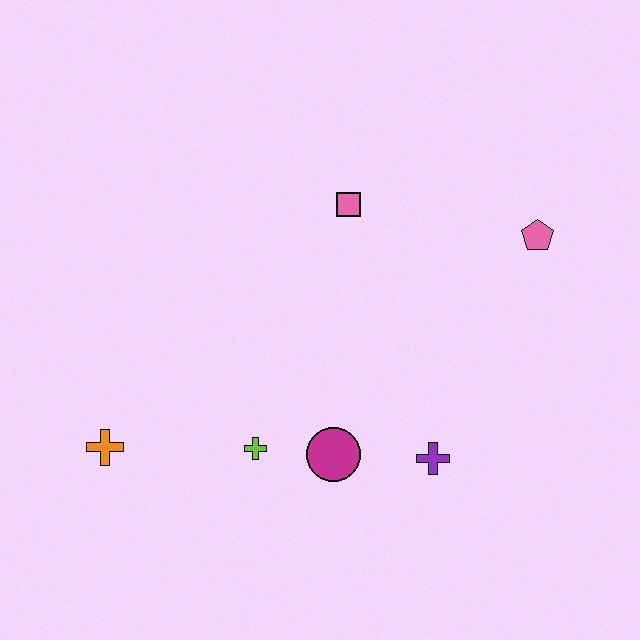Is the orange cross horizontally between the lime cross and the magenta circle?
No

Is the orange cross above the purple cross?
Yes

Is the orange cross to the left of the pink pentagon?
Yes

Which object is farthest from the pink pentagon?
The orange cross is farthest from the pink pentagon.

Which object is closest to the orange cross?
The lime cross is closest to the orange cross.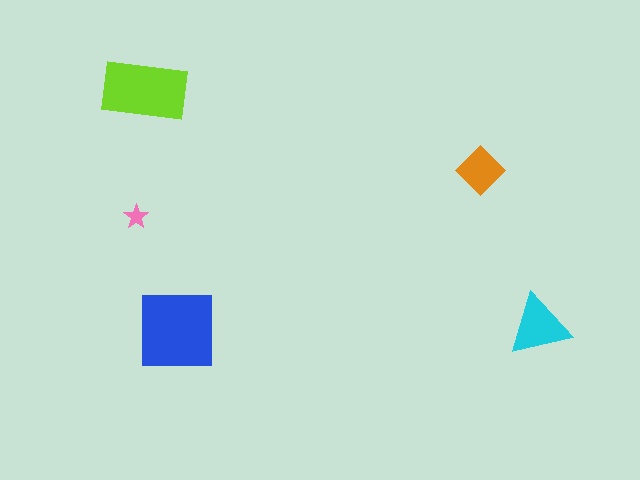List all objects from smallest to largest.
The pink star, the orange diamond, the cyan triangle, the lime rectangle, the blue square.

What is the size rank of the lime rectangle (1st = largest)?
2nd.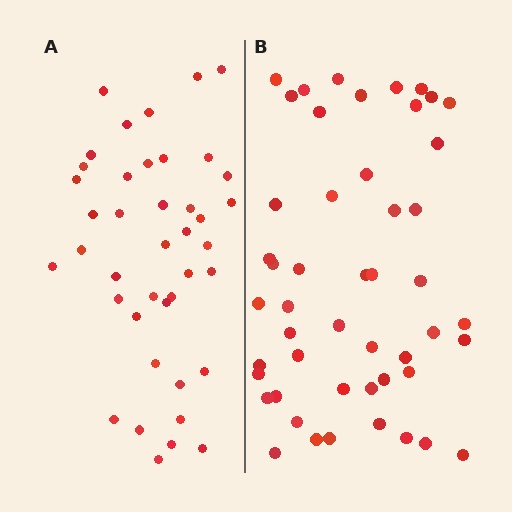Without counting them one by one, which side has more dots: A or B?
Region B (the right region) has more dots.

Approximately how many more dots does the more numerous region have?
Region B has roughly 8 or so more dots than region A.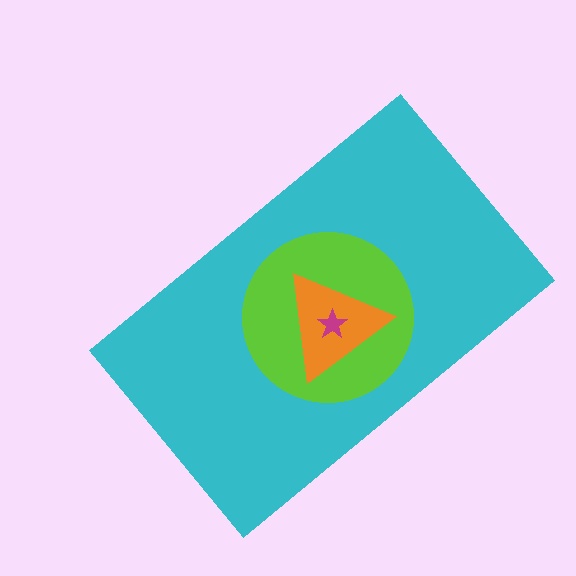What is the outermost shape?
The cyan rectangle.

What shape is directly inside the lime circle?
The orange triangle.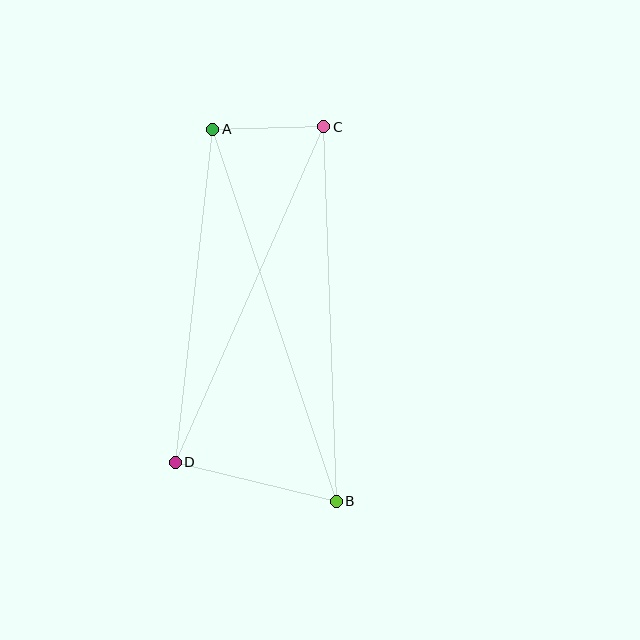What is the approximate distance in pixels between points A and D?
The distance between A and D is approximately 335 pixels.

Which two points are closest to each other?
Points A and C are closest to each other.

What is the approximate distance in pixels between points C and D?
The distance between C and D is approximately 367 pixels.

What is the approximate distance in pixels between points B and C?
The distance between B and C is approximately 374 pixels.